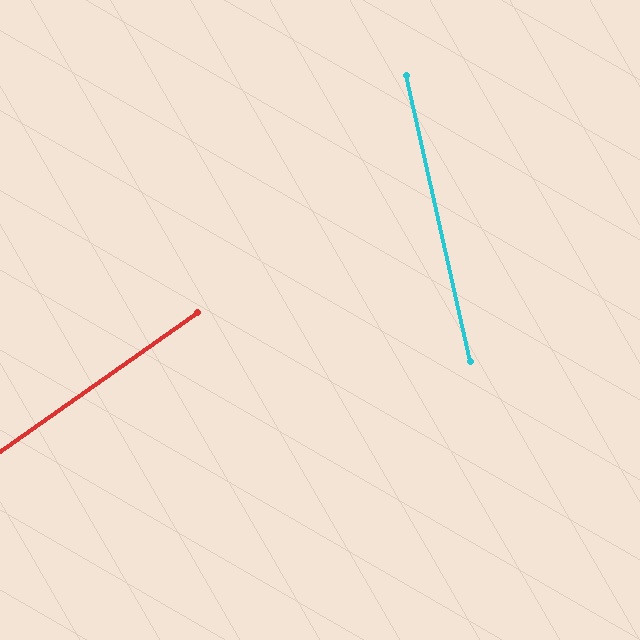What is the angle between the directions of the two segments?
Approximately 67 degrees.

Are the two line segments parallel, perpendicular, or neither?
Neither parallel nor perpendicular — they differ by about 67°.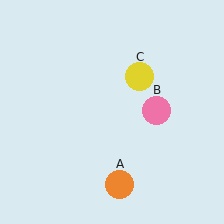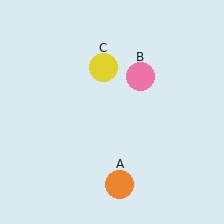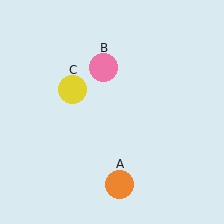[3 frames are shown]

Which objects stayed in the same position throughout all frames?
Orange circle (object A) remained stationary.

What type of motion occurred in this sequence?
The pink circle (object B), yellow circle (object C) rotated counterclockwise around the center of the scene.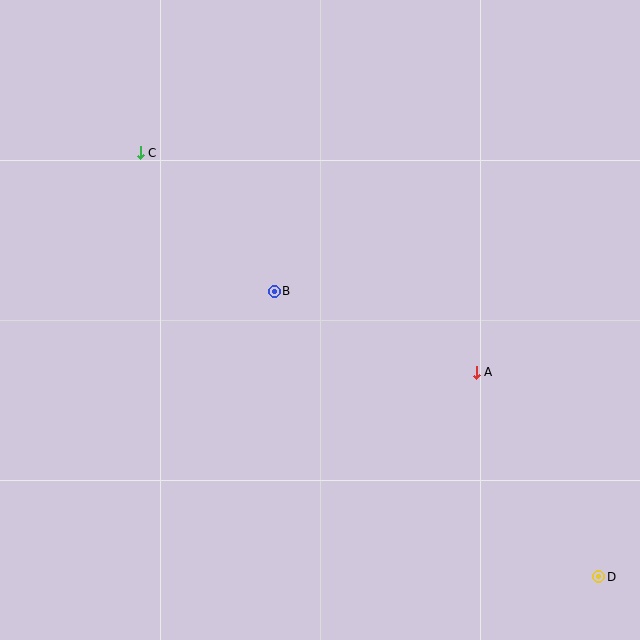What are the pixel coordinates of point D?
Point D is at (599, 577).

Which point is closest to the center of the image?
Point B at (274, 291) is closest to the center.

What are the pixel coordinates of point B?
Point B is at (274, 291).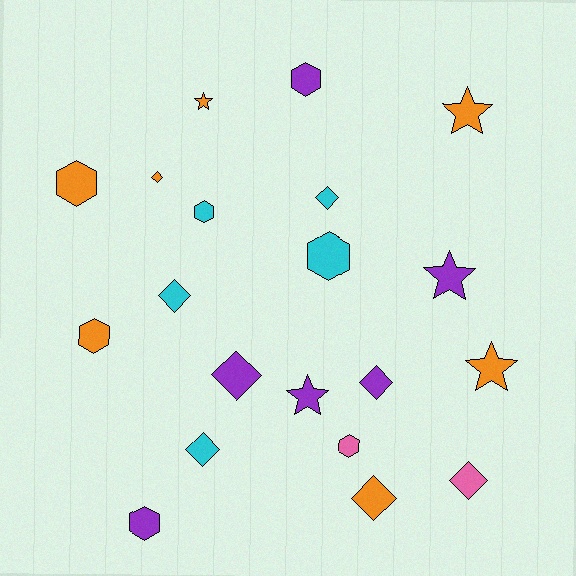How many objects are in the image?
There are 20 objects.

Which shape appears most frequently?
Diamond, with 8 objects.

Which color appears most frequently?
Orange, with 7 objects.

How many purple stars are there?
There are 2 purple stars.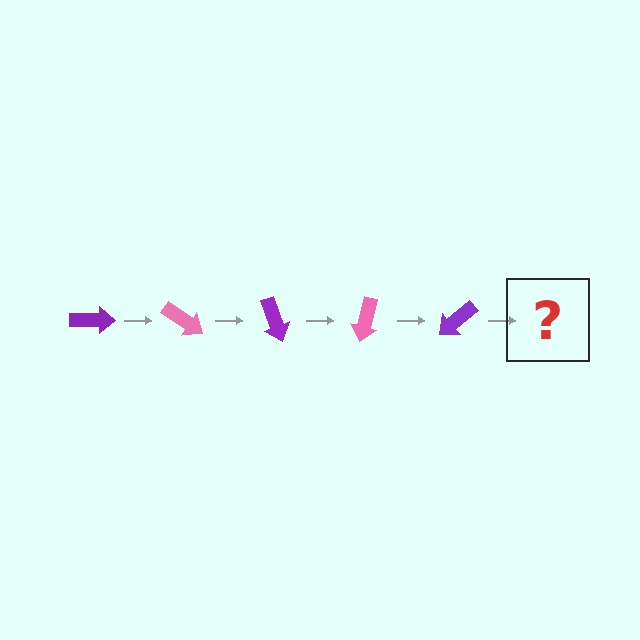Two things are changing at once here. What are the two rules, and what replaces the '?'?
The two rules are that it rotates 35 degrees each step and the color cycles through purple and pink. The '?' should be a pink arrow, rotated 175 degrees from the start.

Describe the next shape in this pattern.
It should be a pink arrow, rotated 175 degrees from the start.